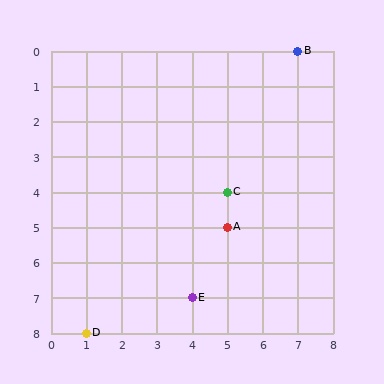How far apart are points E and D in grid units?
Points E and D are 3 columns and 1 row apart (about 3.2 grid units diagonally).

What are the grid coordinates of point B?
Point B is at grid coordinates (7, 0).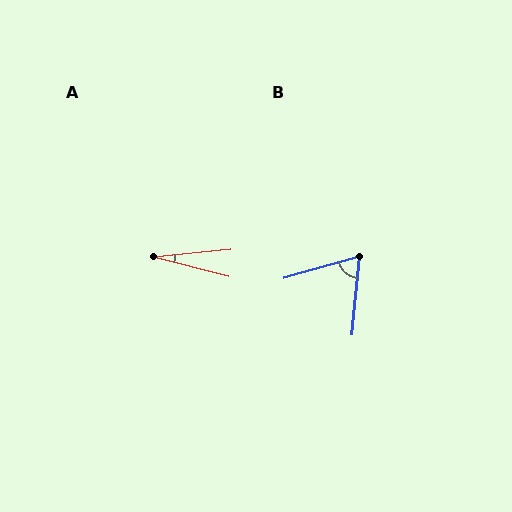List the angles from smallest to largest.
A (20°), B (68°).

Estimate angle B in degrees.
Approximately 68 degrees.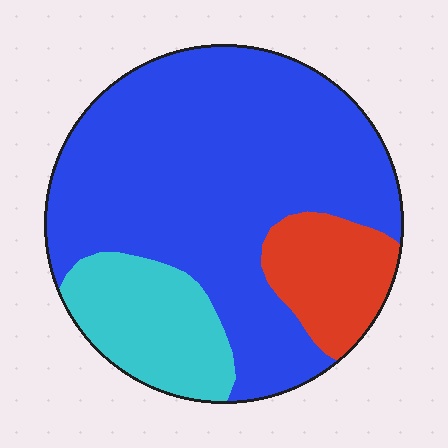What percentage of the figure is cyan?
Cyan takes up between a sixth and a third of the figure.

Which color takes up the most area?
Blue, at roughly 70%.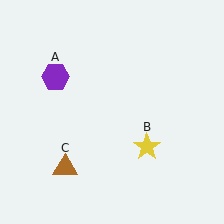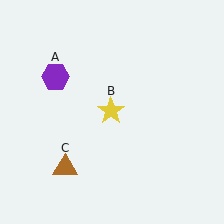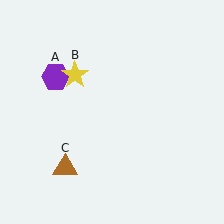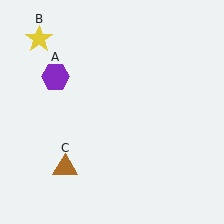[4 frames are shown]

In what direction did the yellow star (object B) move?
The yellow star (object B) moved up and to the left.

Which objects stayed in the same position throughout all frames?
Purple hexagon (object A) and brown triangle (object C) remained stationary.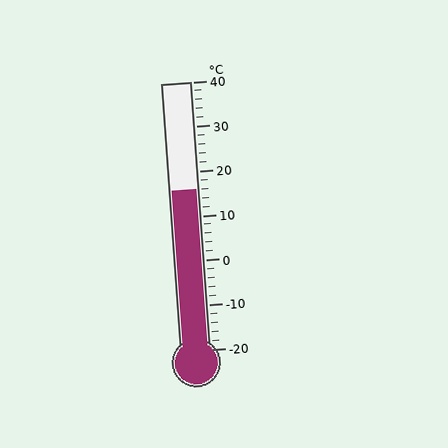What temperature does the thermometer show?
The thermometer shows approximately 16°C.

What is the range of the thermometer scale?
The thermometer scale ranges from -20°C to 40°C.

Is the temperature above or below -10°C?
The temperature is above -10°C.